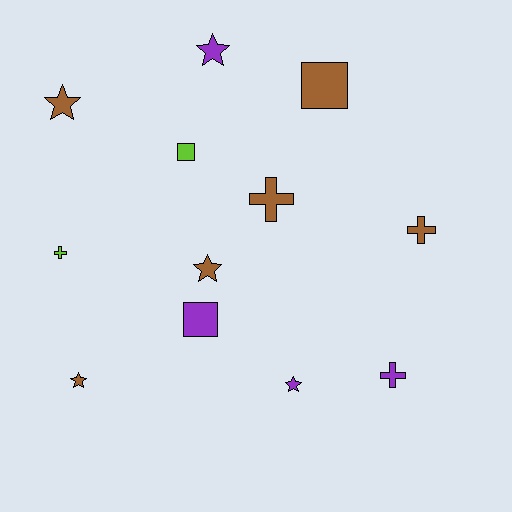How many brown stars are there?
There are 3 brown stars.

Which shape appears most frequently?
Star, with 5 objects.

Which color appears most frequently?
Brown, with 6 objects.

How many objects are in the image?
There are 12 objects.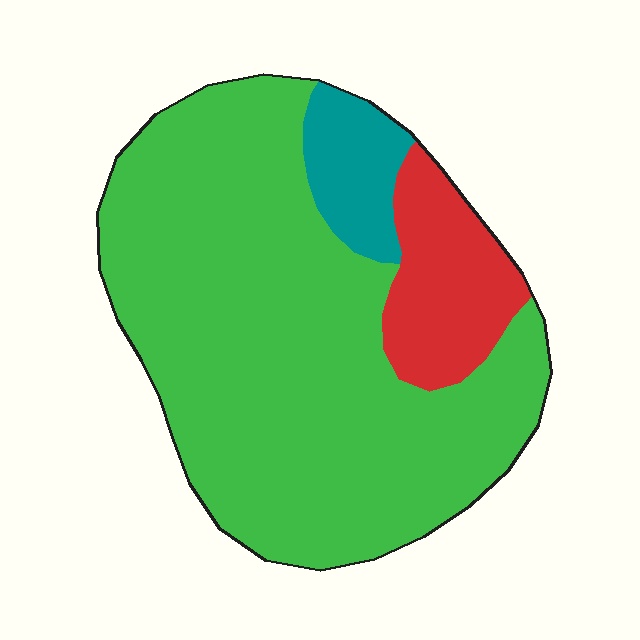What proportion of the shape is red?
Red covers 14% of the shape.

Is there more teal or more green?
Green.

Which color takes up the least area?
Teal, at roughly 10%.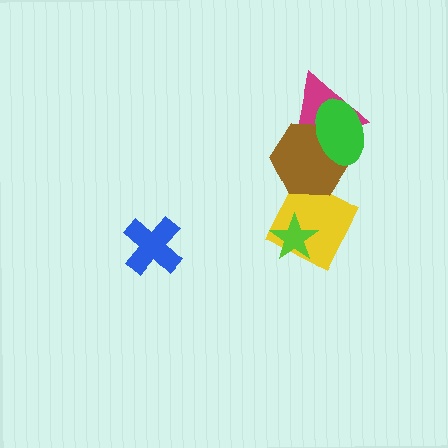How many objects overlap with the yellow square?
2 objects overlap with the yellow square.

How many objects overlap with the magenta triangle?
2 objects overlap with the magenta triangle.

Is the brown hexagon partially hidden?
Yes, it is partially covered by another shape.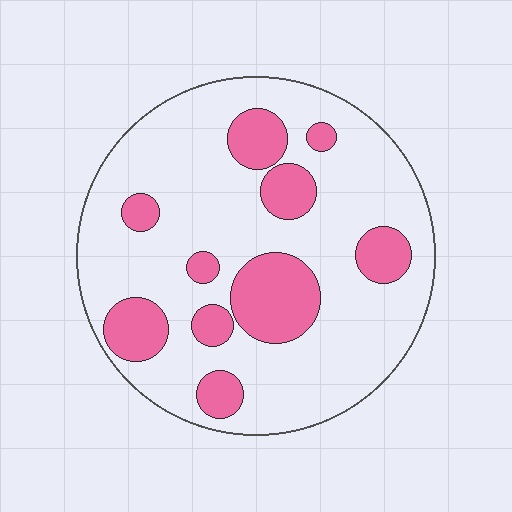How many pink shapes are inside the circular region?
10.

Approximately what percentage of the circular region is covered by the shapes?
Approximately 25%.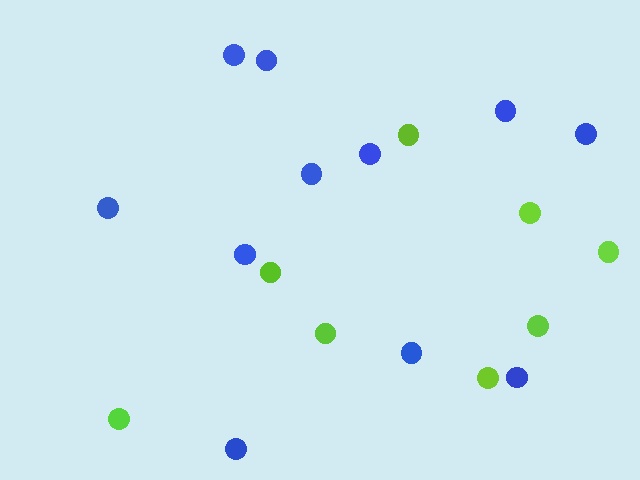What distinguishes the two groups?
There are 2 groups: one group of blue circles (11) and one group of lime circles (8).